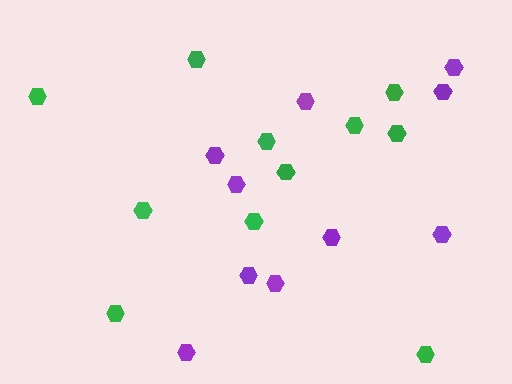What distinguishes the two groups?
There are 2 groups: one group of purple hexagons (10) and one group of green hexagons (11).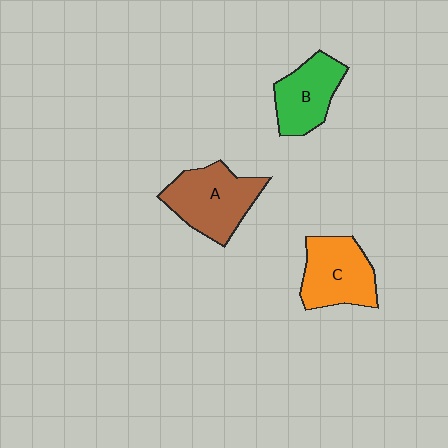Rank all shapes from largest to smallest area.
From largest to smallest: A (brown), C (orange), B (green).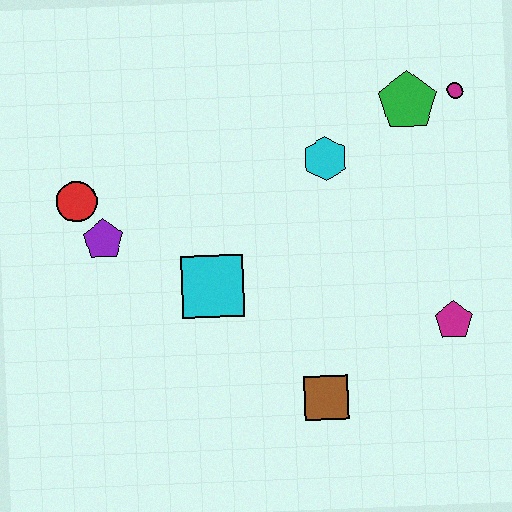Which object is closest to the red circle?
The purple pentagon is closest to the red circle.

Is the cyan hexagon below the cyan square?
No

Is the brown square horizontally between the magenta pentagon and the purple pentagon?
Yes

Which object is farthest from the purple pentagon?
The magenta circle is farthest from the purple pentagon.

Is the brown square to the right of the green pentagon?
No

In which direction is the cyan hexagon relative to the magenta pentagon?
The cyan hexagon is above the magenta pentagon.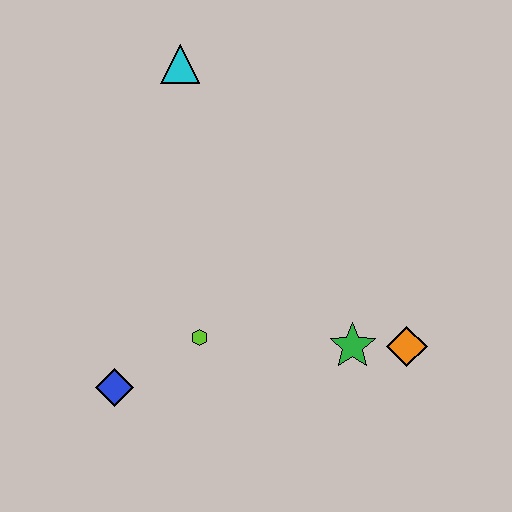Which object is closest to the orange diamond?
The green star is closest to the orange diamond.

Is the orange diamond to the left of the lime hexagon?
No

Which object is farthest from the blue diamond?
The cyan triangle is farthest from the blue diamond.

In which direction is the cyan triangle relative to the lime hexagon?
The cyan triangle is above the lime hexagon.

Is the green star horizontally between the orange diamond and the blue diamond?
Yes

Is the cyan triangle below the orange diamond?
No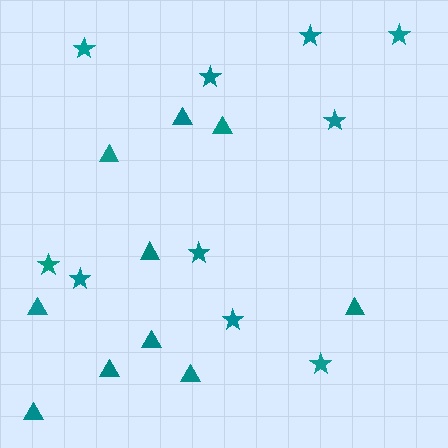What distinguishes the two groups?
There are 2 groups: one group of triangles (10) and one group of stars (10).